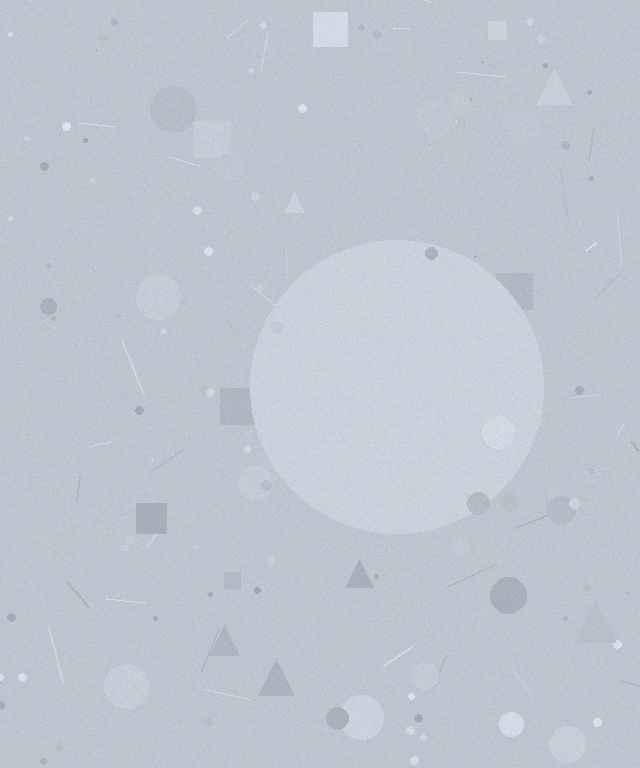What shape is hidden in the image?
A circle is hidden in the image.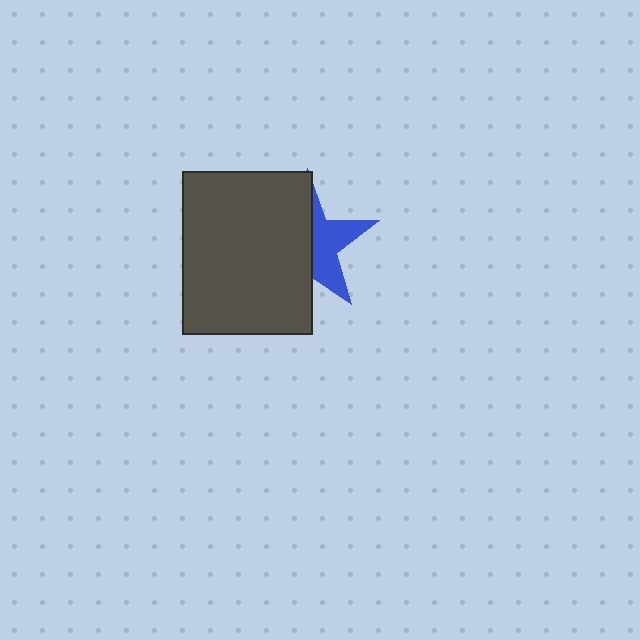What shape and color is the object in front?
The object in front is a dark gray rectangle.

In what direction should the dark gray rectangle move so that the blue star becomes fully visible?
The dark gray rectangle should move left. That is the shortest direction to clear the overlap and leave the blue star fully visible.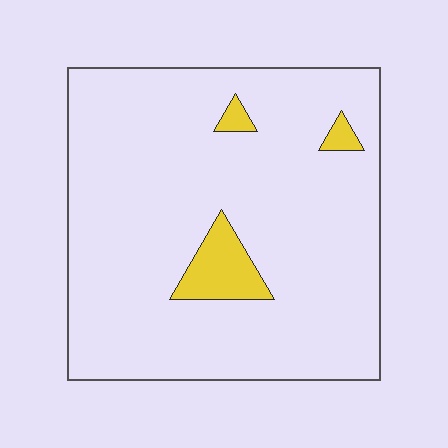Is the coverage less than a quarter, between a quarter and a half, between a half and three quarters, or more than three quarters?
Less than a quarter.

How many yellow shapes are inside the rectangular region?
3.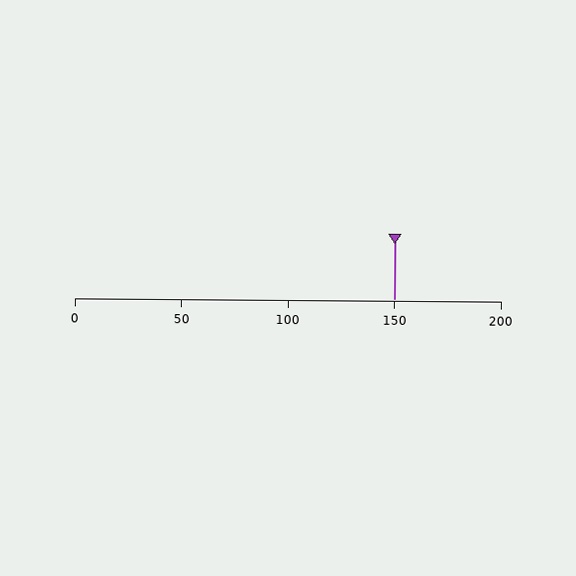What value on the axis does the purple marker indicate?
The marker indicates approximately 150.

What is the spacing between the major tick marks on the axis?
The major ticks are spaced 50 apart.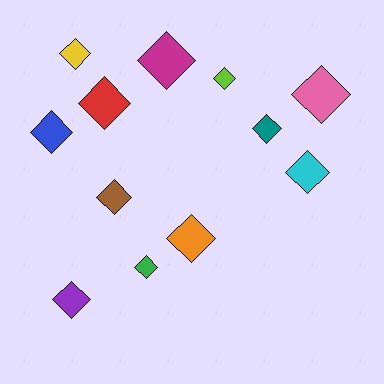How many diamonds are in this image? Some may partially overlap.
There are 12 diamonds.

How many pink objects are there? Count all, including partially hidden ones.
There is 1 pink object.